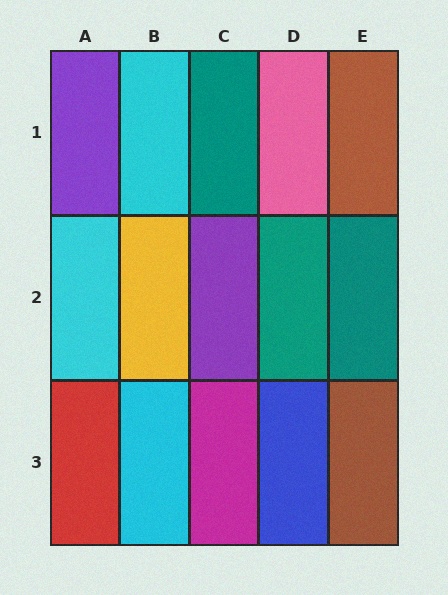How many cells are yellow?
1 cell is yellow.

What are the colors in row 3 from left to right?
Red, cyan, magenta, blue, brown.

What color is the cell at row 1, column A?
Purple.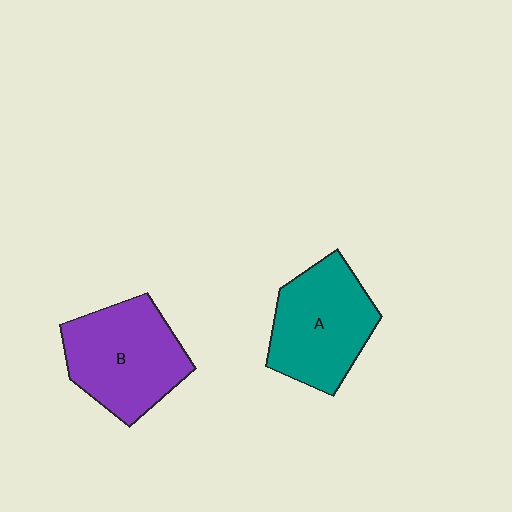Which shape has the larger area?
Shape B (purple).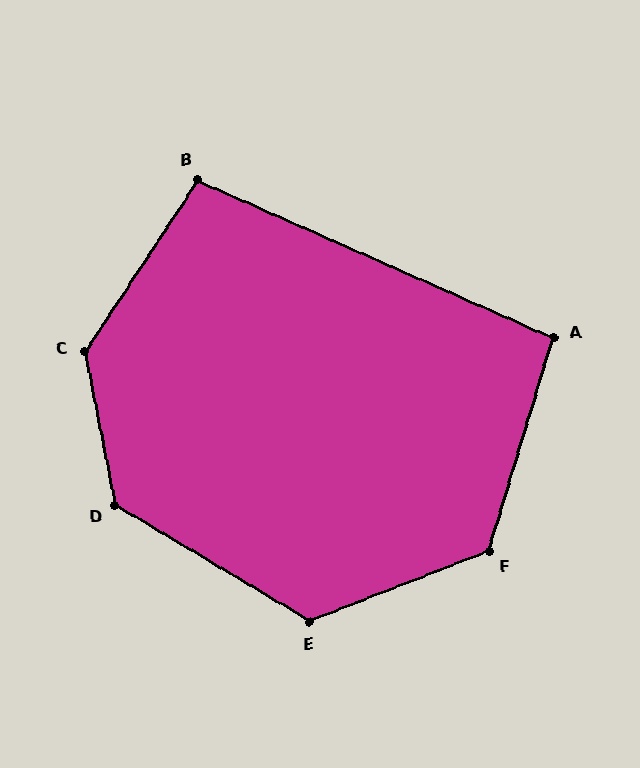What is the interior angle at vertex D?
Approximately 132 degrees (obtuse).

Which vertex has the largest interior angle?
C, at approximately 135 degrees.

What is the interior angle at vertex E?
Approximately 128 degrees (obtuse).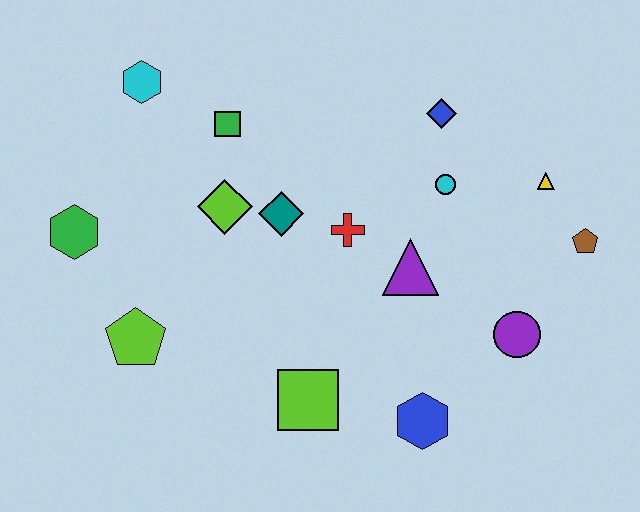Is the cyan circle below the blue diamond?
Yes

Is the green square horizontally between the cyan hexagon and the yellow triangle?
Yes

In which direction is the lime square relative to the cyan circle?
The lime square is below the cyan circle.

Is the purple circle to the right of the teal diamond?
Yes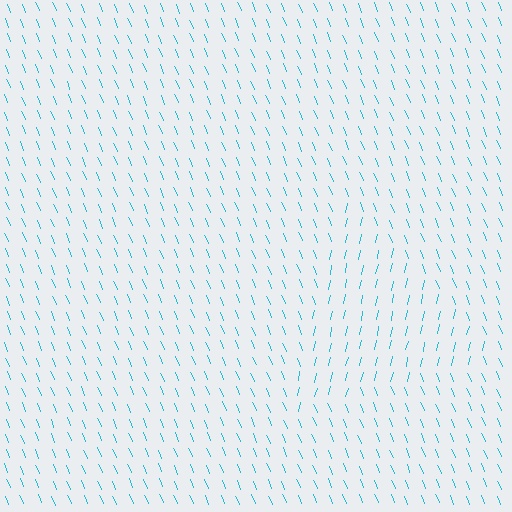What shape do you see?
I see a triangle.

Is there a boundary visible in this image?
Yes, there is a texture boundary formed by a change in line orientation.